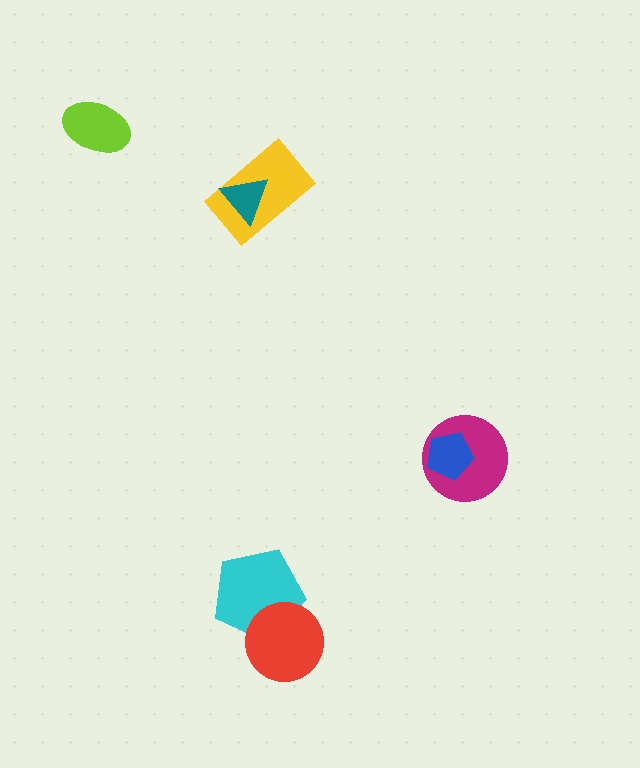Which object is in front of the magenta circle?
The blue pentagon is in front of the magenta circle.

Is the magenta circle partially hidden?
Yes, it is partially covered by another shape.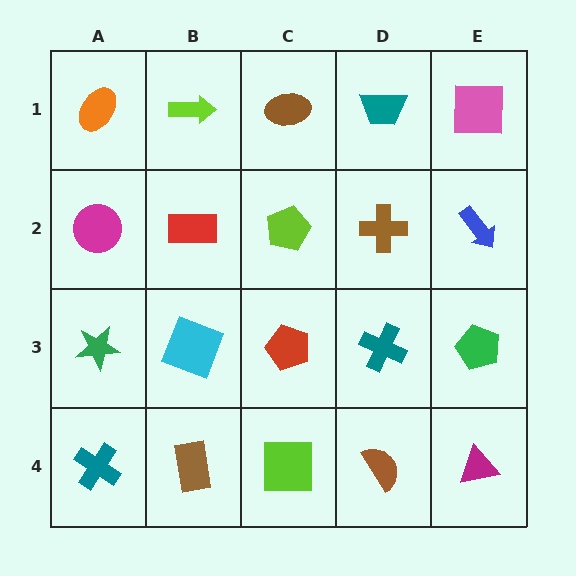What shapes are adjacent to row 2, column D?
A teal trapezoid (row 1, column D), a teal cross (row 3, column D), a lime pentagon (row 2, column C), a blue arrow (row 2, column E).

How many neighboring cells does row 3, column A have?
3.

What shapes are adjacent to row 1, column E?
A blue arrow (row 2, column E), a teal trapezoid (row 1, column D).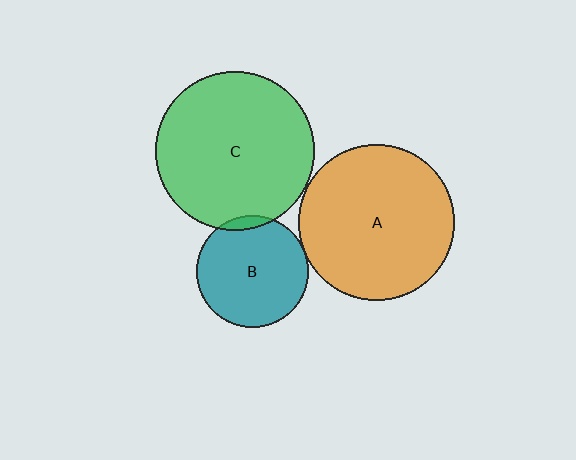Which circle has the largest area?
Circle C (green).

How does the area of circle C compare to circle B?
Approximately 2.0 times.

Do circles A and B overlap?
Yes.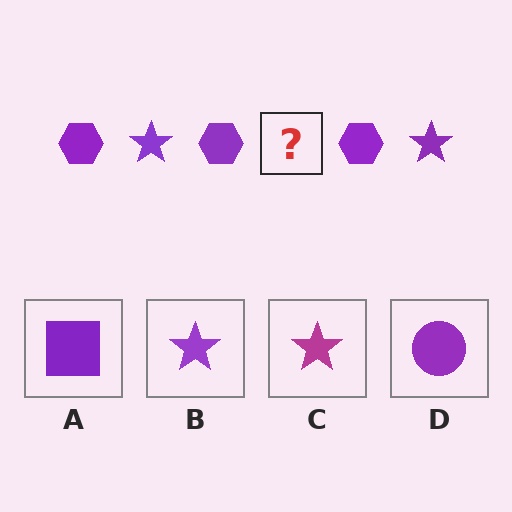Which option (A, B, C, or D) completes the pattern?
B.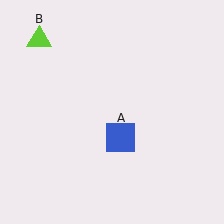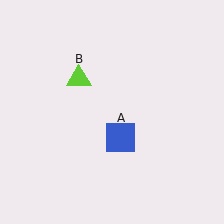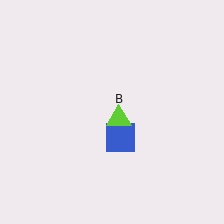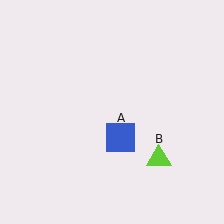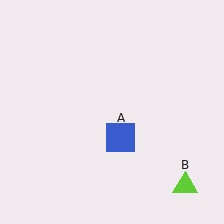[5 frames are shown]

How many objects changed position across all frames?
1 object changed position: lime triangle (object B).